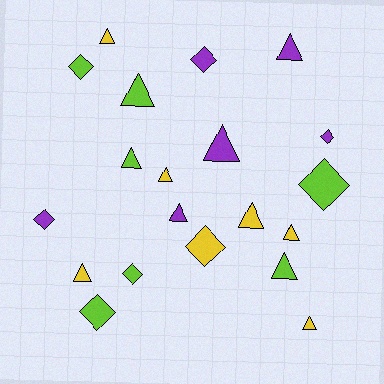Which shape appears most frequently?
Triangle, with 12 objects.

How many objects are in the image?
There are 20 objects.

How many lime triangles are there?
There are 3 lime triangles.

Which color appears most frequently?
Yellow, with 7 objects.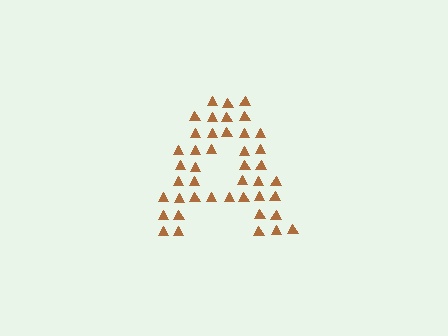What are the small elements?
The small elements are triangles.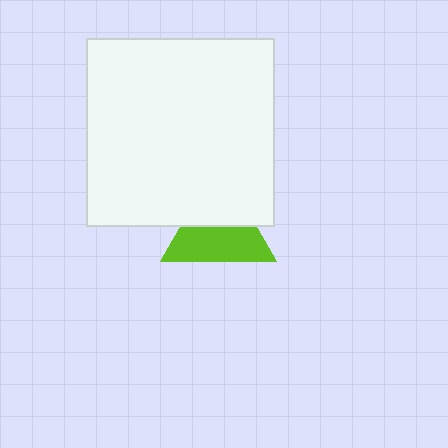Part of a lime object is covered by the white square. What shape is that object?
It is a triangle.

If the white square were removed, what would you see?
You would see the complete lime triangle.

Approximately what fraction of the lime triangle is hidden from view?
Roughly 44% of the lime triangle is hidden behind the white square.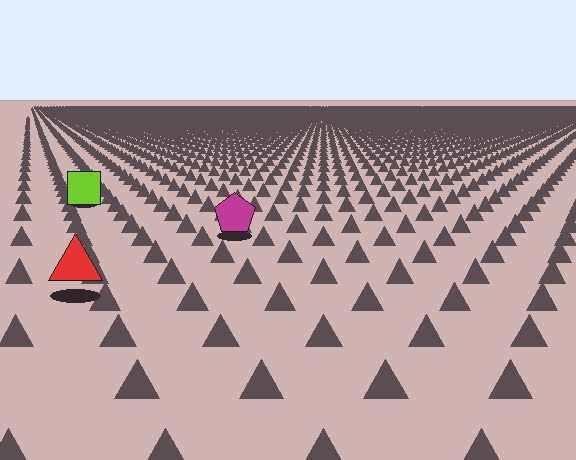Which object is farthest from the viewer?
The lime square is farthest from the viewer. It appears smaller and the ground texture around it is denser.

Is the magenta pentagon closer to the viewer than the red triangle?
No. The red triangle is closer — you can tell from the texture gradient: the ground texture is coarser near it.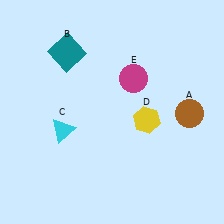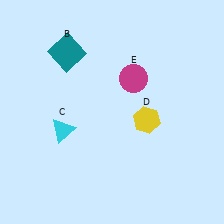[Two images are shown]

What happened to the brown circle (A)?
The brown circle (A) was removed in Image 2. It was in the bottom-right area of Image 1.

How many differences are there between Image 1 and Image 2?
There is 1 difference between the two images.